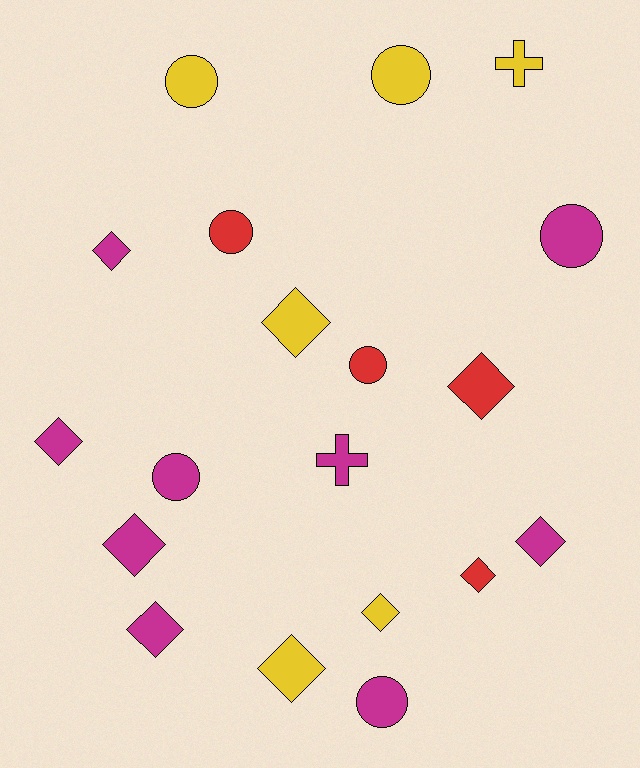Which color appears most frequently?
Magenta, with 9 objects.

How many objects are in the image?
There are 19 objects.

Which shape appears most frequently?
Diamond, with 10 objects.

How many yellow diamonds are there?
There are 3 yellow diamonds.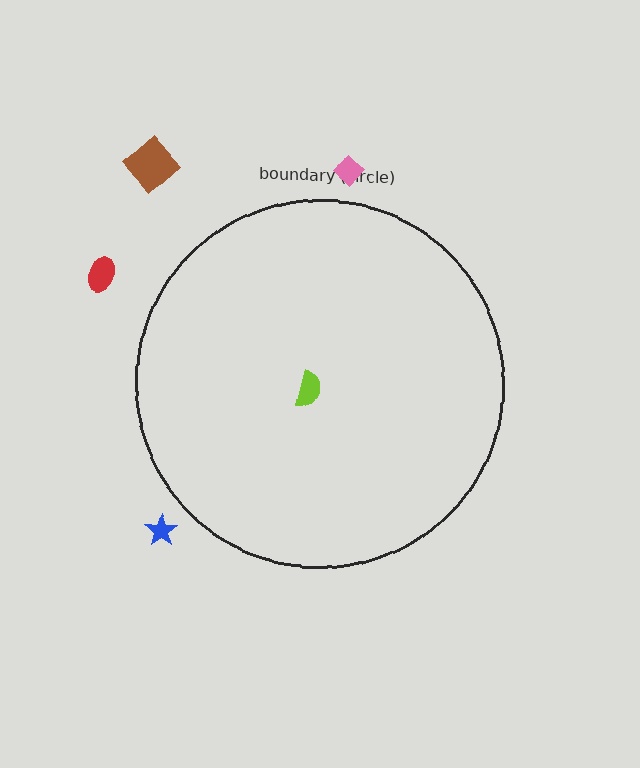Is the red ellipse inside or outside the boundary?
Outside.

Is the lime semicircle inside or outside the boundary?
Inside.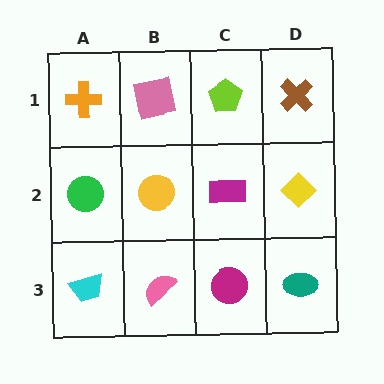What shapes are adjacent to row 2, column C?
A lime pentagon (row 1, column C), a magenta circle (row 3, column C), a yellow circle (row 2, column B), a yellow diamond (row 2, column D).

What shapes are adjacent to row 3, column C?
A magenta rectangle (row 2, column C), a pink semicircle (row 3, column B), a teal ellipse (row 3, column D).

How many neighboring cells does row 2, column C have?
4.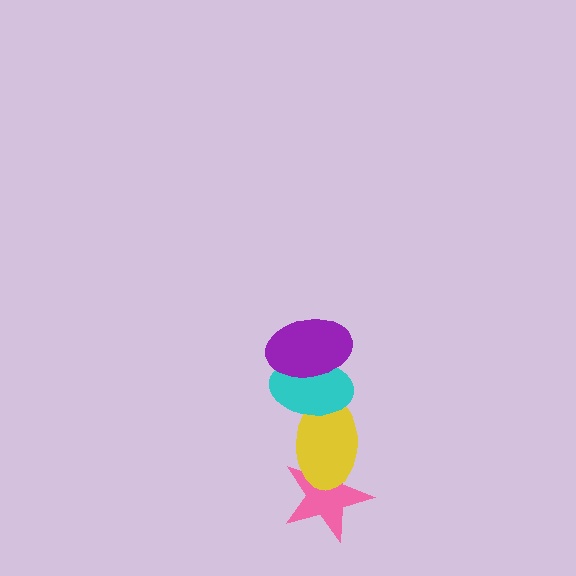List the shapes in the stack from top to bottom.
From top to bottom: the purple ellipse, the cyan ellipse, the yellow ellipse, the pink star.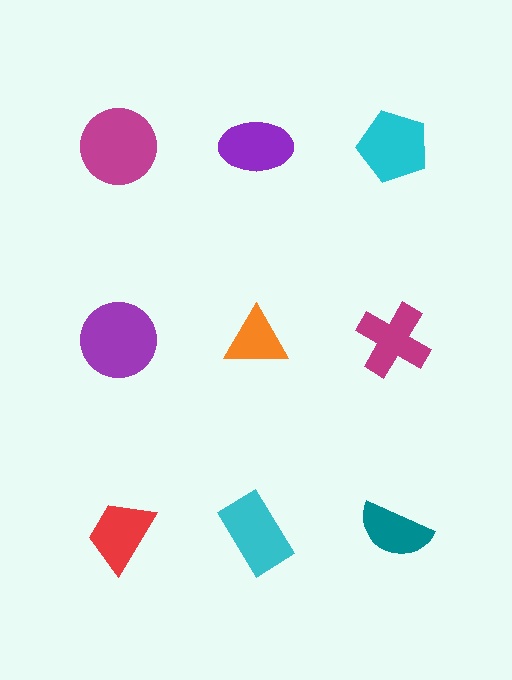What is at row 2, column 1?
A purple circle.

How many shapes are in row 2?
3 shapes.